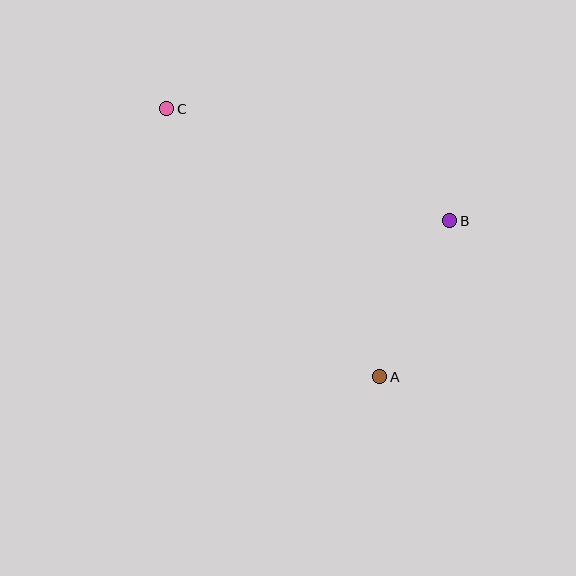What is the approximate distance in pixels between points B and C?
The distance between B and C is approximately 304 pixels.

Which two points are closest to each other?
Points A and B are closest to each other.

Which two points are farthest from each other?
Points A and C are farthest from each other.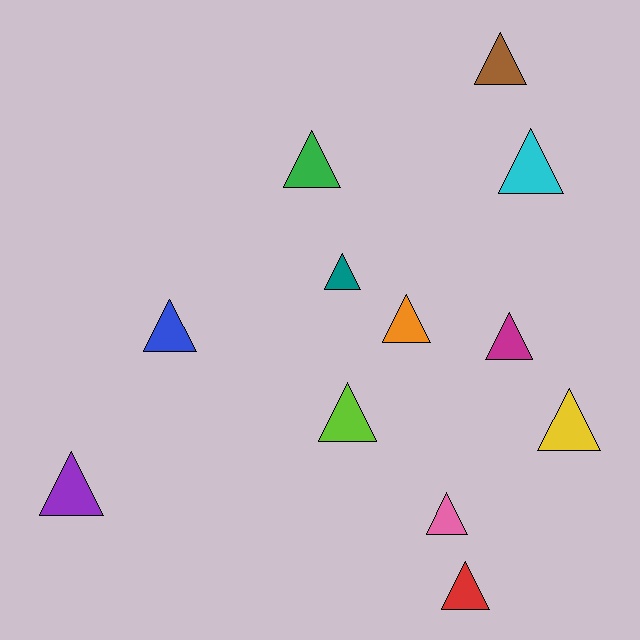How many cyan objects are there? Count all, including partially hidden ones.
There is 1 cyan object.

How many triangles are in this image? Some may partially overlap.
There are 12 triangles.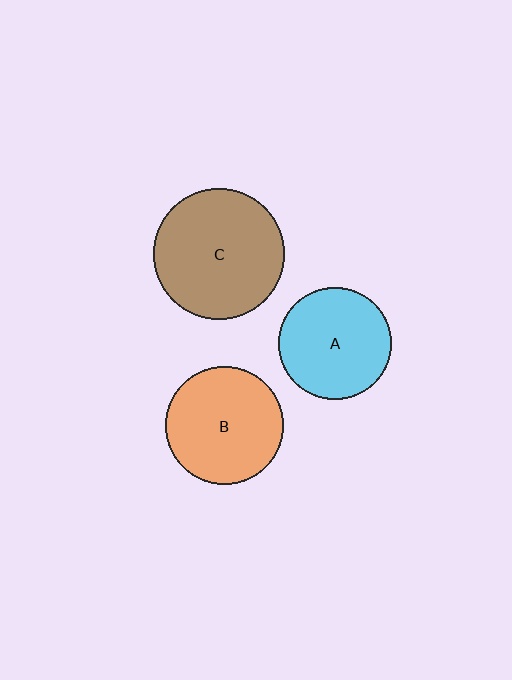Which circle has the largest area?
Circle C (brown).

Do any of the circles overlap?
No, none of the circles overlap.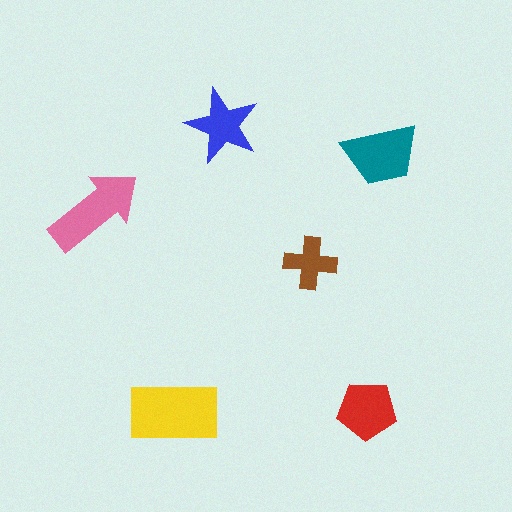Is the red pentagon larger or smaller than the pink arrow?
Smaller.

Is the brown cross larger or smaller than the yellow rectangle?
Smaller.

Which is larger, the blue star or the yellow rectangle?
The yellow rectangle.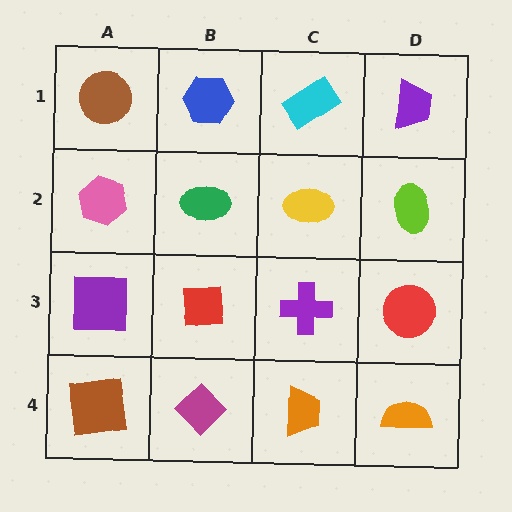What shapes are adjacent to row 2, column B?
A blue hexagon (row 1, column B), a red square (row 3, column B), a pink hexagon (row 2, column A), a yellow ellipse (row 2, column C).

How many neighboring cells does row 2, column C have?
4.